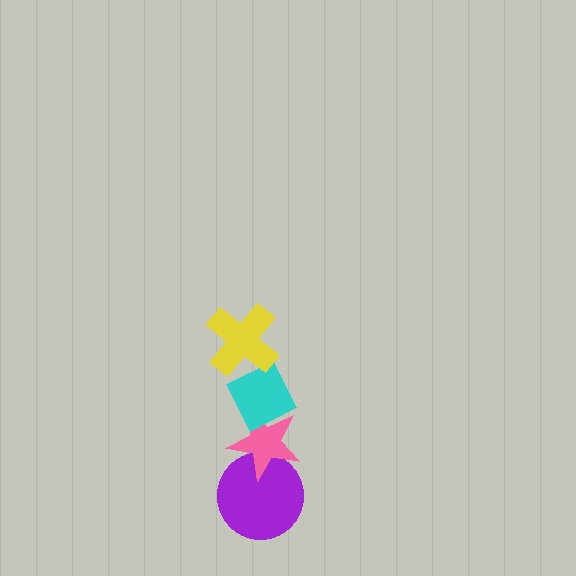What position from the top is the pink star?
The pink star is 3rd from the top.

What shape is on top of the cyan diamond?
The yellow cross is on top of the cyan diamond.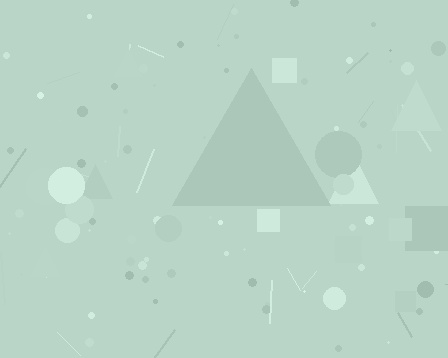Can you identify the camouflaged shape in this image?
The camouflaged shape is a triangle.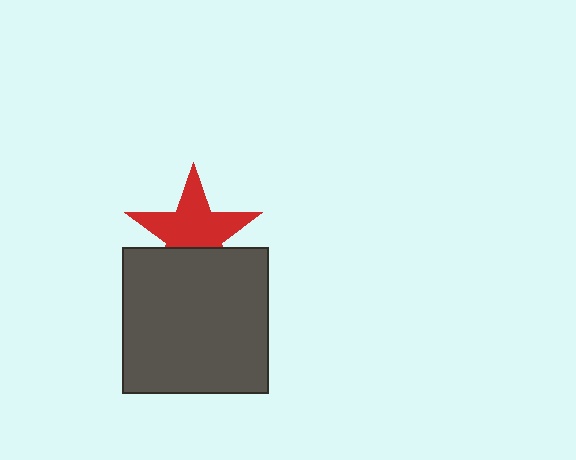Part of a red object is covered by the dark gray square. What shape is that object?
It is a star.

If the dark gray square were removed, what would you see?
You would see the complete red star.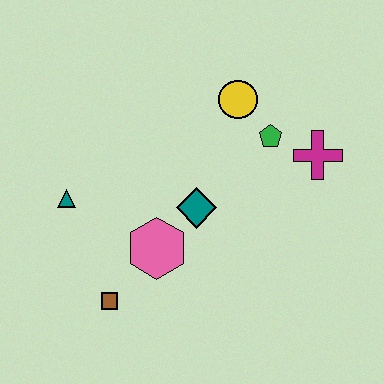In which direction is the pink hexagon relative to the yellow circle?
The pink hexagon is below the yellow circle.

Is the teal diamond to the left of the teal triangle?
No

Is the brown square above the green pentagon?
No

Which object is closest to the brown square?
The pink hexagon is closest to the brown square.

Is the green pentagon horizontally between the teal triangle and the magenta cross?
Yes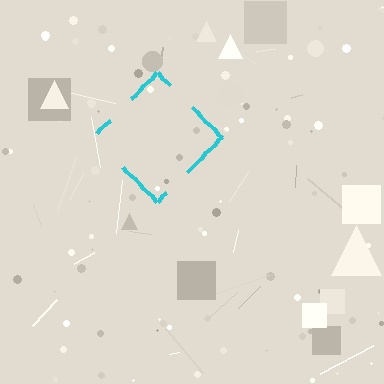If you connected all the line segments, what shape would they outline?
They would outline a diamond.